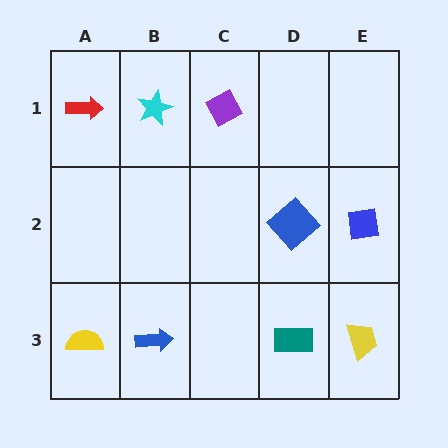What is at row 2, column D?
A blue diamond.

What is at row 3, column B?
A blue arrow.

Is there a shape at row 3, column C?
No, that cell is empty.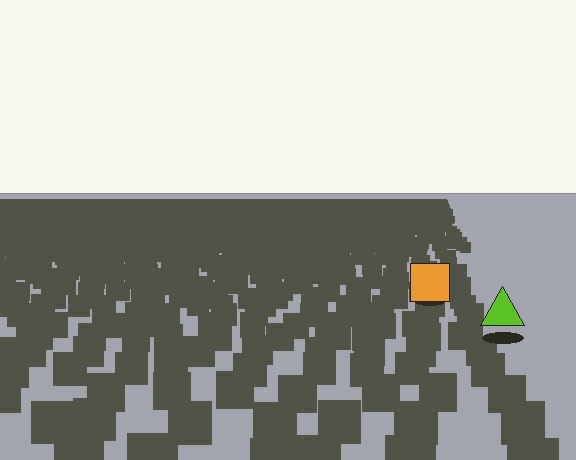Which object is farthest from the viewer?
The orange square is farthest from the viewer. It appears smaller and the ground texture around it is denser.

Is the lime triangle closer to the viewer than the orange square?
Yes. The lime triangle is closer — you can tell from the texture gradient: the ground texture is coarser near it.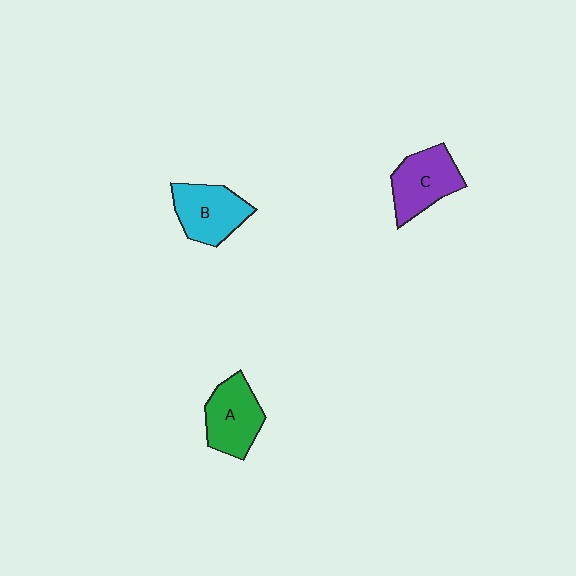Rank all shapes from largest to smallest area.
From largest to smallest: C (purple), A (green), B (cyan).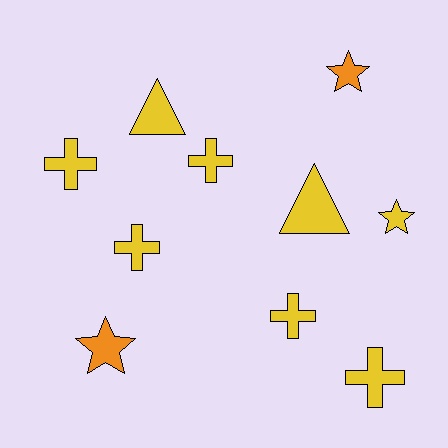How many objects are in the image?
There are 10 objects.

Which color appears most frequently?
Yellow, with 8 objects.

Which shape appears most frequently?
Cross, with 5 objects.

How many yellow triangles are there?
There are 2 yellow triangles.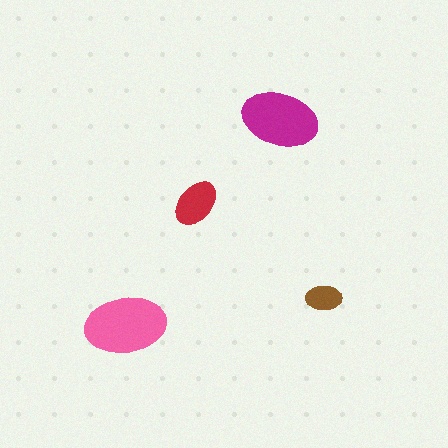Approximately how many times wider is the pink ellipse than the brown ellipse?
About 2.5 times wider.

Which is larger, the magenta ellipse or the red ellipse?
The magenta one.